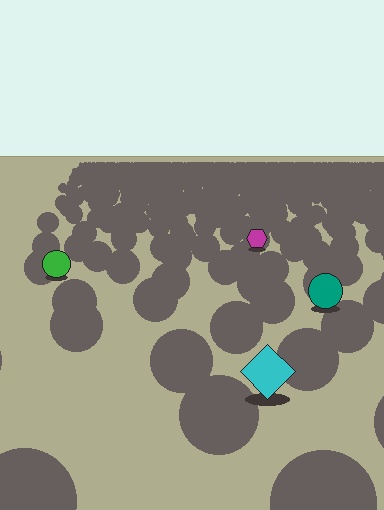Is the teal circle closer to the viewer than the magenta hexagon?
Yes. The teal circle is closer — you can tell from the texture gradient: the ground texture is coarser near it.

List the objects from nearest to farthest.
From nearest to farthest: the cyan diamond, the teal circle, the green circle, the magenta hexagon.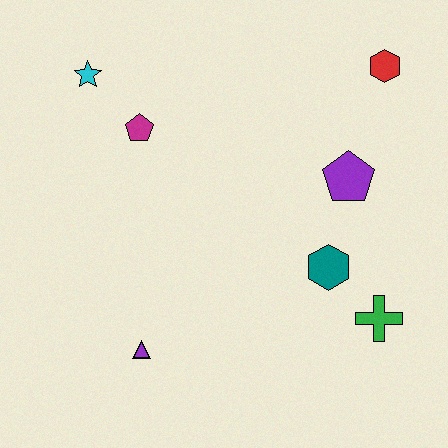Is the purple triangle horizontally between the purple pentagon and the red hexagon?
No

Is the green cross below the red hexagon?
Yes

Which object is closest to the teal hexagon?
The green cross is closest to the teal hexagon.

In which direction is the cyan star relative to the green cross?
The cyan star is to the left of the green cross.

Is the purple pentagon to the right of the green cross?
No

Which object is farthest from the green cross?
The cyan star is farthest from the green cross.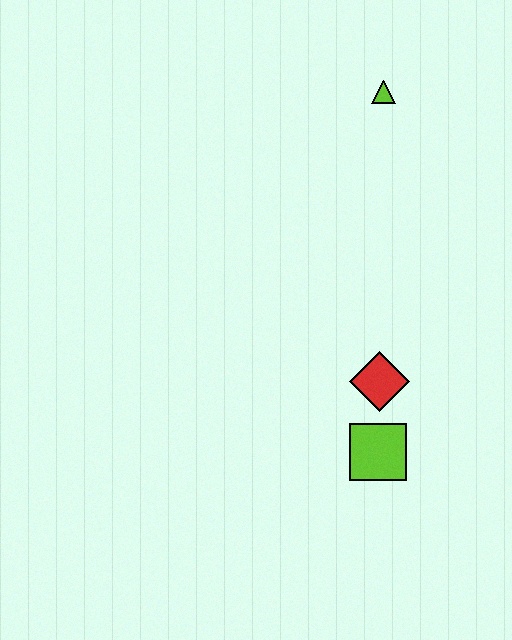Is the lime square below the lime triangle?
Yes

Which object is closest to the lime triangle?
The red diamond is closest to the lime triangle.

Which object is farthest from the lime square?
The lime triangle is farthest from the lime square.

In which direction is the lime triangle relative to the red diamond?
The lime triangle is above the red diamond.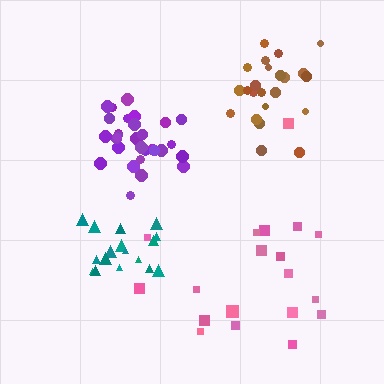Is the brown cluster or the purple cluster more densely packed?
Purple.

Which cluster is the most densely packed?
Purple.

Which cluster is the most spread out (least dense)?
Pink.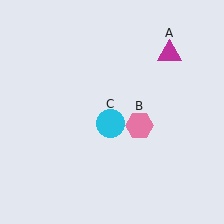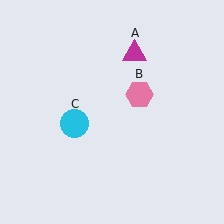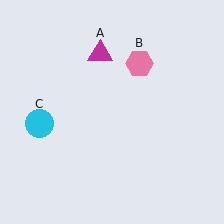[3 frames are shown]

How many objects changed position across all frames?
3 objects changed position: magenta triangle (object A), pink hexagon (object B), cyan circle (object C).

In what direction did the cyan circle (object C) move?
The cyan circle (object C) moved left.